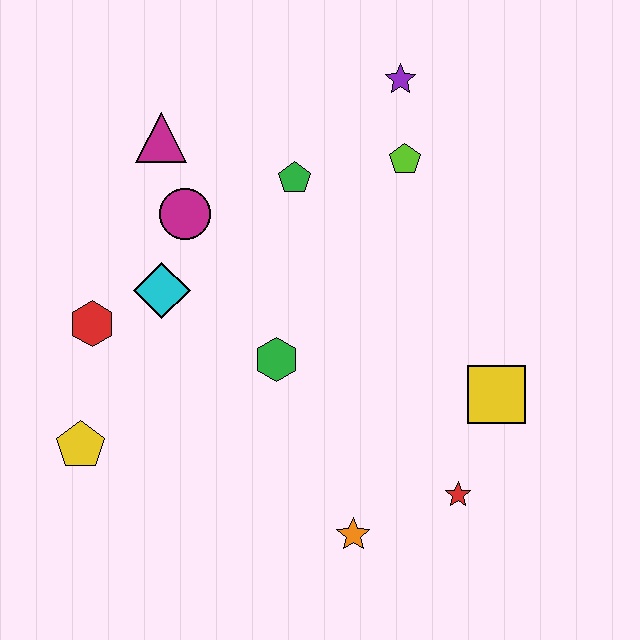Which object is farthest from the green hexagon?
The purple star is farthest from the green hexagon.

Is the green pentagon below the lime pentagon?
Yes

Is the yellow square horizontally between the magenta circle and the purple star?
No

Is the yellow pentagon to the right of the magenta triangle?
No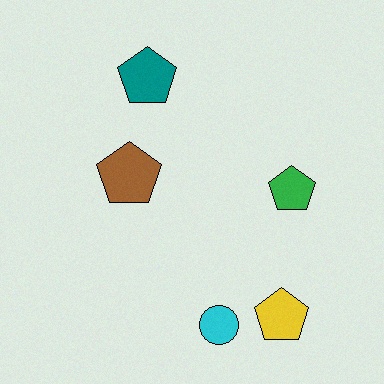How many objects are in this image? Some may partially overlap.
There are 5 objects.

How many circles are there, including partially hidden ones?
There is 1 circle.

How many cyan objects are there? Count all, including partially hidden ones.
There is 1 cyan object.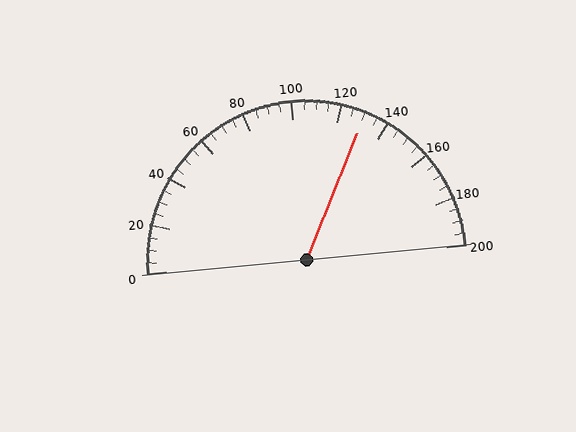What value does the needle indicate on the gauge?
The needle indicates approximately 130.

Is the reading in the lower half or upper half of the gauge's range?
The reading is in the upper half of the range (0 to 200).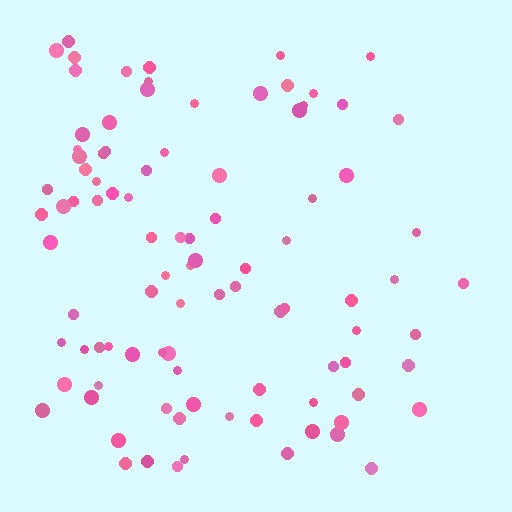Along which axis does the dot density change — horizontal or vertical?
Horizontal.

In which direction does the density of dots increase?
From right to left, with the left side densest.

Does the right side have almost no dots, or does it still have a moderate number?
Still a moderate number, just noticeably fewer than the left.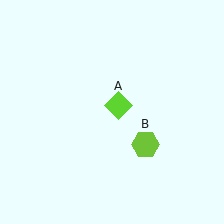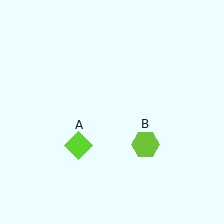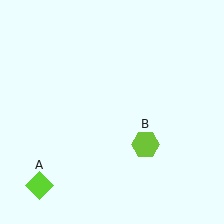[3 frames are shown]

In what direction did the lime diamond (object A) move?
The lime diamond (object A) moved down and to the left.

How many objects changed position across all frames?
1 object changed position: lime diamond (object A).